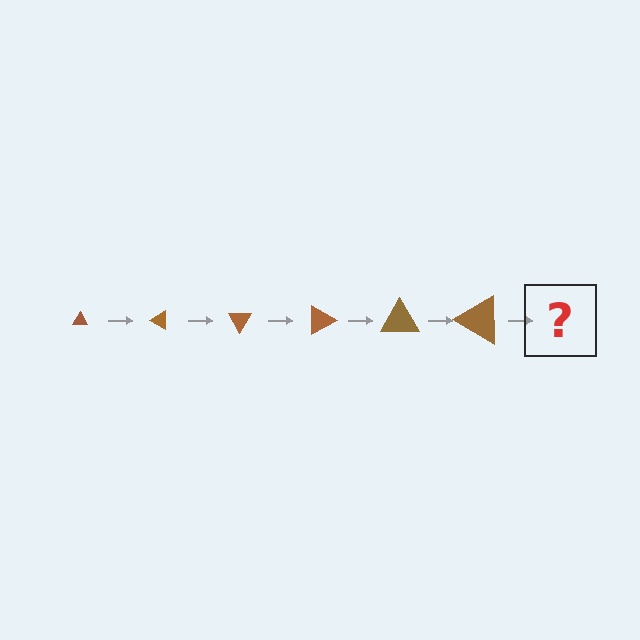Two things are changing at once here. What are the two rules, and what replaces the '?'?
The two rules are that the triangle grows larger each step and it rotates 30 degrees each step. The '?' should be a triangle, larger than the previous one and rotated 180 degrees from the start.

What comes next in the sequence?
The next element should be a triangle, larger than the previous one and rotated 180 degrees from the start.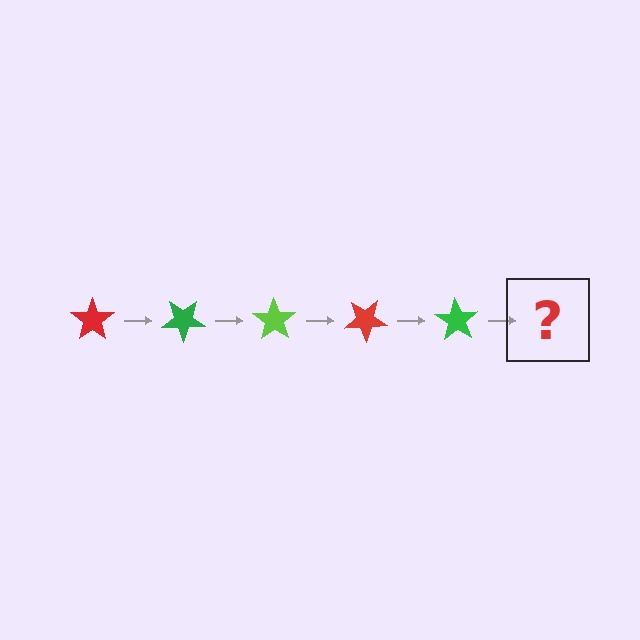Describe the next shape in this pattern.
It should be a lime star, rotated 175 degrees from the start.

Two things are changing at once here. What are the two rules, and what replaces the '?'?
The two rules are that it rotates 35 degrees each step and the color cycles through red, green, and lime. The '?' should be a lime star, rotated 175 degrees from the start.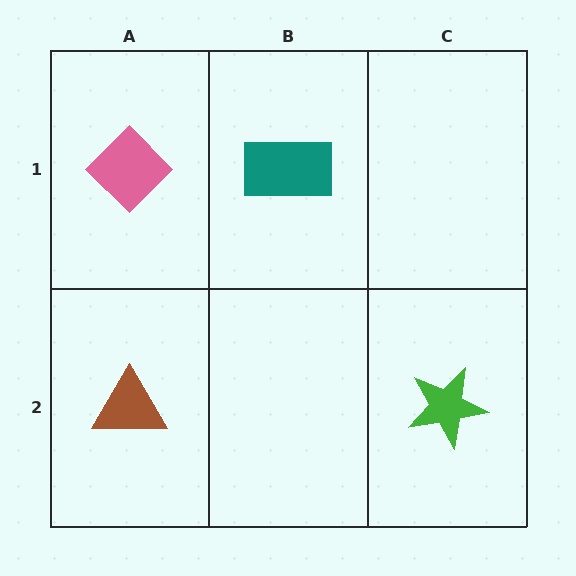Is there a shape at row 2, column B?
No, that cell is empty.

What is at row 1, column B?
A teal rectangle.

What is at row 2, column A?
A brown triangle.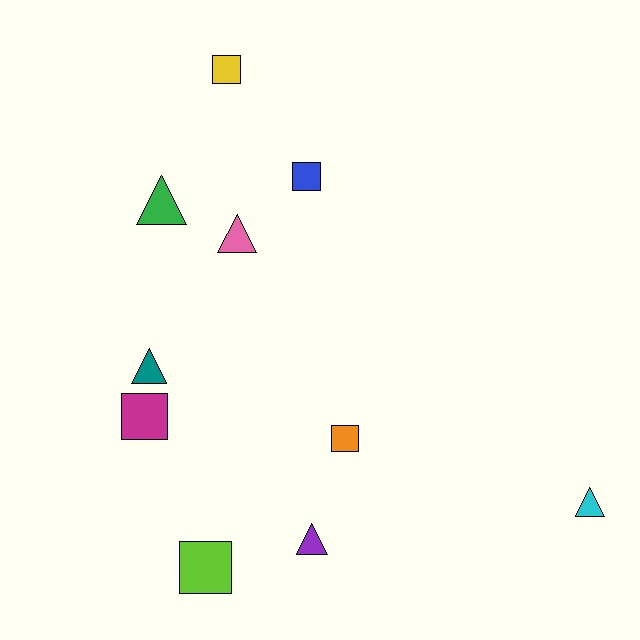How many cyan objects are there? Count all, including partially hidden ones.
There is 1 cyan object.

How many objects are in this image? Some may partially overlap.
There are 10 objects.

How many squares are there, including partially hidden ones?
There are 5 squares.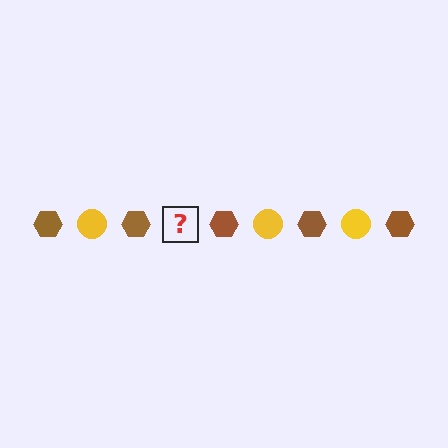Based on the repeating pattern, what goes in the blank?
The blank should be a yellow circle.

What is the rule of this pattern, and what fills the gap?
The rule is that the pattern alternates between brown hexagon and yellow circle. The gap should be filled with a yellow circle.